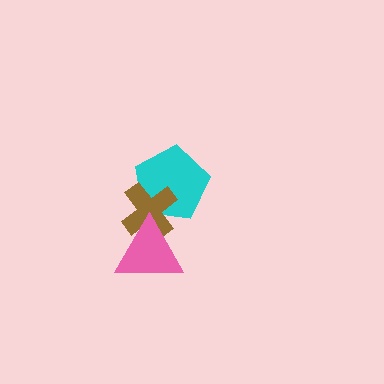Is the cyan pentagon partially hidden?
Yes, it is partially covered by another shape.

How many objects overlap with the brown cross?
2 objects overlap with the brown cross.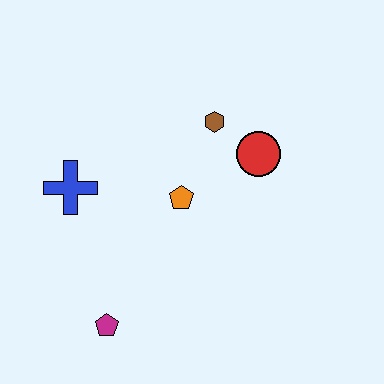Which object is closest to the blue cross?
The orange pentagon is closest to the blue cross.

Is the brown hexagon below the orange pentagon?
No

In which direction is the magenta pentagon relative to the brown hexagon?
The magenta pentagon is below the brown hexagon.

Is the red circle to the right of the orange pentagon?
Yes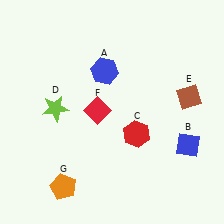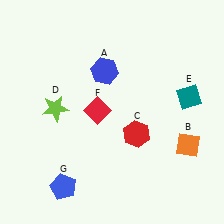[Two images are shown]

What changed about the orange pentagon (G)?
In Image 1, G is orange. In Image 2, it changed to blue.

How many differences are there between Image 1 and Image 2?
There are 3 differences between the two images.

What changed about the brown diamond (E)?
In Image 1, E is brown. In Image 2, it changed to teal.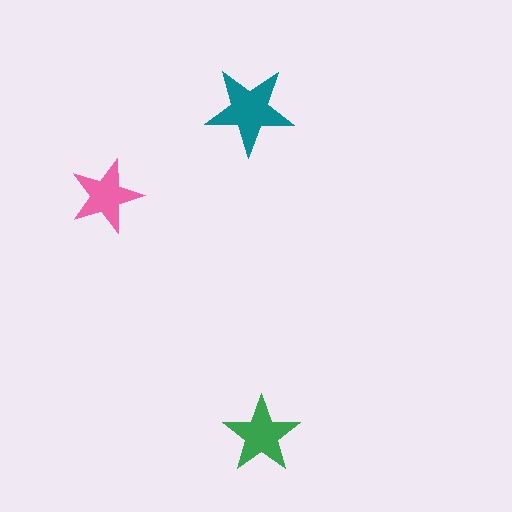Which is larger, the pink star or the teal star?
The teal one.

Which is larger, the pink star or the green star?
The green one.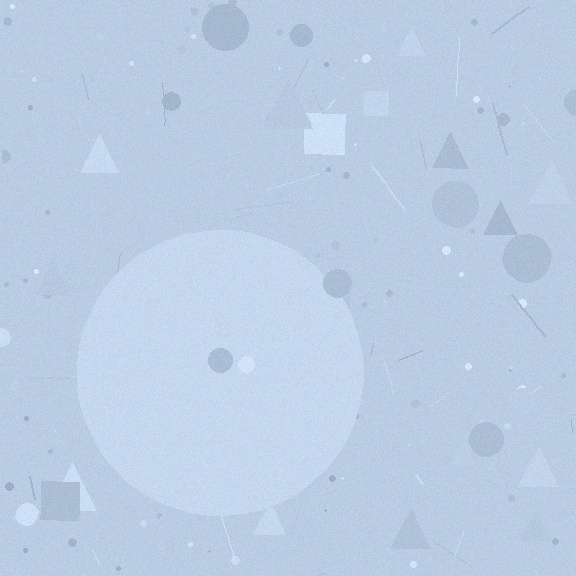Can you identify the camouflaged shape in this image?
The camouflaged shape is a circle.